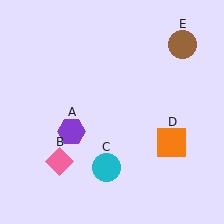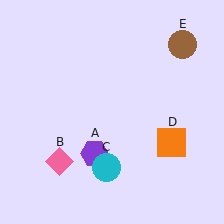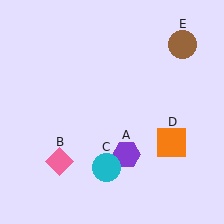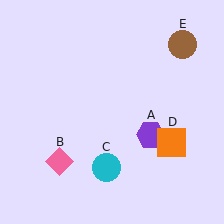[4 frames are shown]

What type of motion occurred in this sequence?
The purple hexagon (object A) rotated counterclockwise around the center of the scene.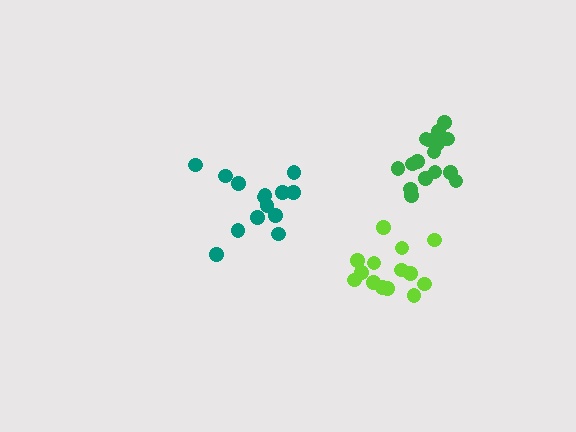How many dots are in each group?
Group 1: 14 dots, Group 2: 14 dots, Group 3: 17 dots (45 total).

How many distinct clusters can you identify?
There are 3 distinct clusters.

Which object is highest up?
The green cluster is topmost.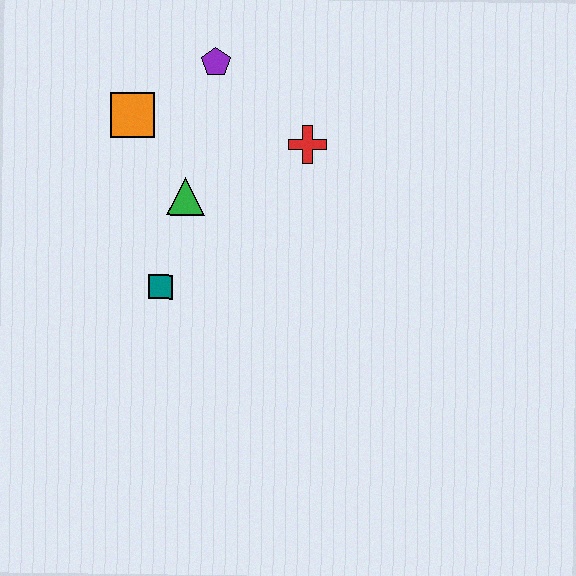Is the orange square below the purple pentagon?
Yes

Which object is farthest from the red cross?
The teal square is farthest from the red cross.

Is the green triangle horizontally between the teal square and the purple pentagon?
Yes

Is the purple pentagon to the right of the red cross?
No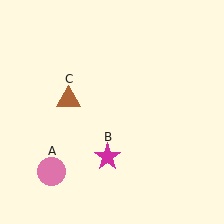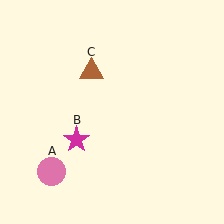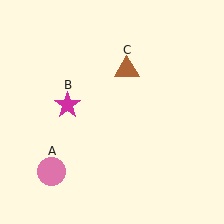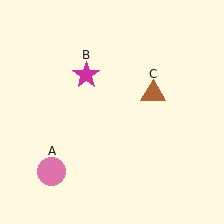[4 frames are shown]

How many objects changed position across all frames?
2 objects changed position: magenta star (object B), brown triangle (object C).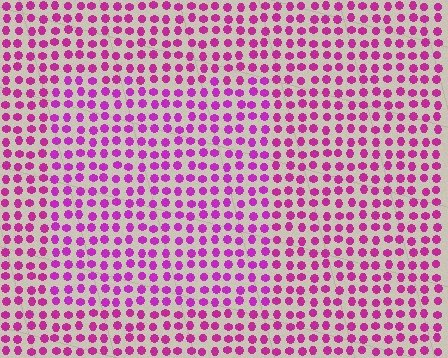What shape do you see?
I see a rectangle.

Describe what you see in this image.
The image is filled with small magenta elements in a uniform arrangement. A rectangle-shaped region is visible where the elements are tinted to a slightly different hue, forming a subtle color boundary.